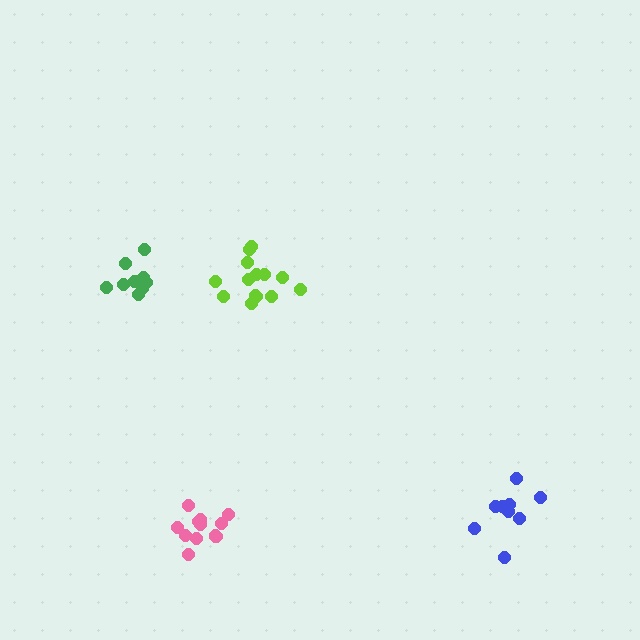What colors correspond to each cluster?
The clusters are colored: pink, blue, lime, green.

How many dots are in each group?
Group 1: 12 dots, Group 2: 9 dots, Group 3: 14 dots, Group 4: 9 dots (44 total).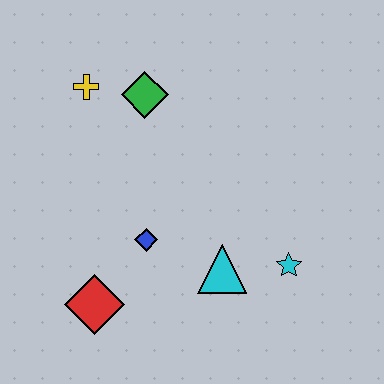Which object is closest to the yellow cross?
The green diamond is closest to the yellow cross.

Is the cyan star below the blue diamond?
Yes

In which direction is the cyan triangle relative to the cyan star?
The cyan triangle is to the left of the cyan star.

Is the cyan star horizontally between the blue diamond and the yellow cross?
No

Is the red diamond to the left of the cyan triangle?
Yes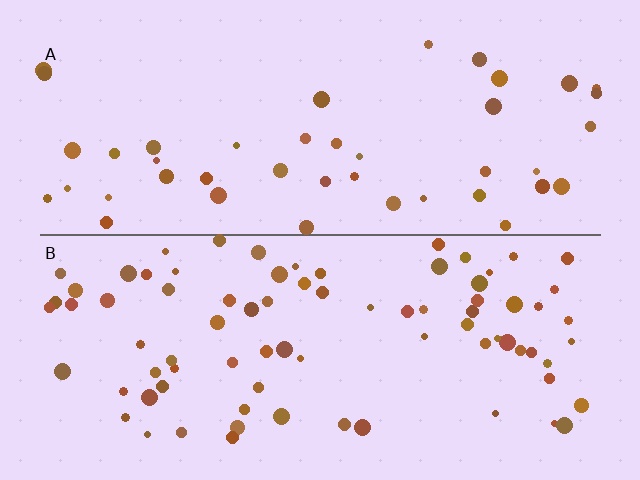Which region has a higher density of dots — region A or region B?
B (the bottom).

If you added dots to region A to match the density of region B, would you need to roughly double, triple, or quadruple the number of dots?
Approximately double.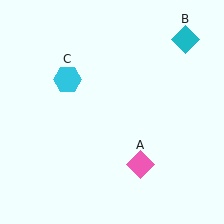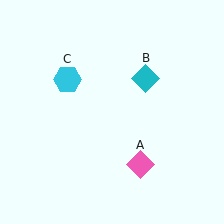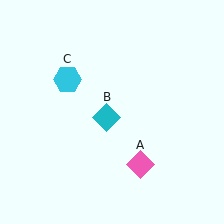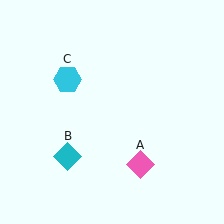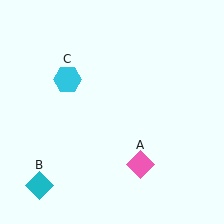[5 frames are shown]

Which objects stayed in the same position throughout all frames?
Pink diamond (object A) and cyan hexagon (object C) remained stationary.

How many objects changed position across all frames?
1 object changed position: cyan diamond (object B).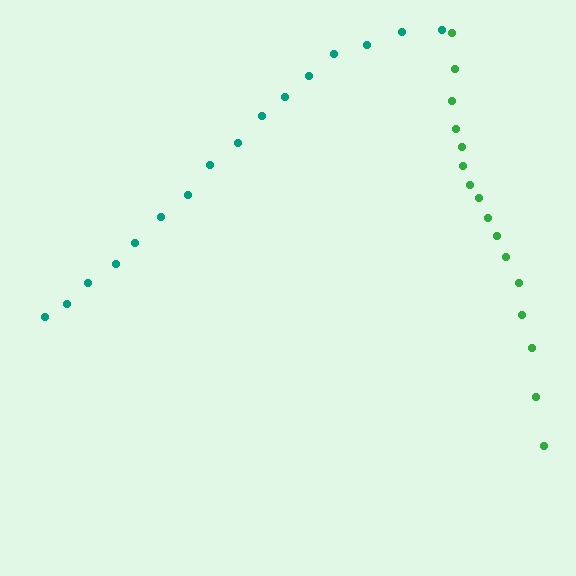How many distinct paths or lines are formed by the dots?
There are 2 distinct paths.